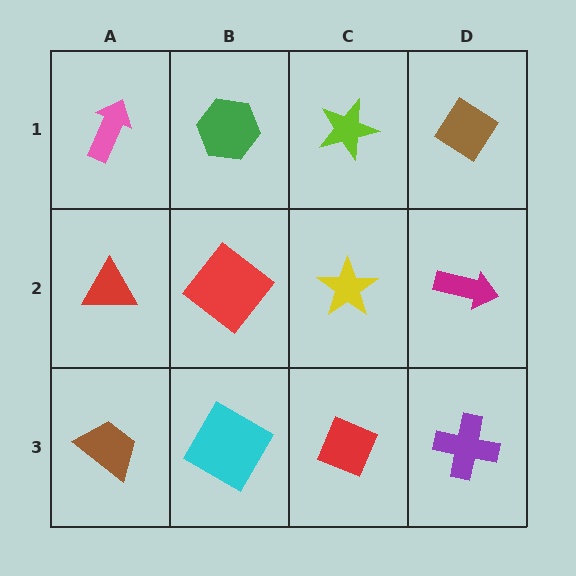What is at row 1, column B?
A green hexagon.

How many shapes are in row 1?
4 shapes.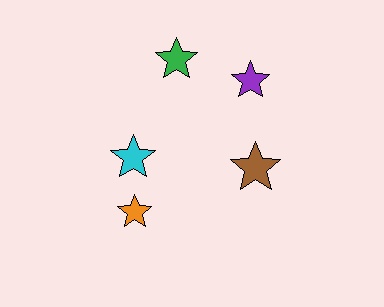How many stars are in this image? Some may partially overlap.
There are 5 stars.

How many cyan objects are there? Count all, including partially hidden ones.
There is 1 cyan object.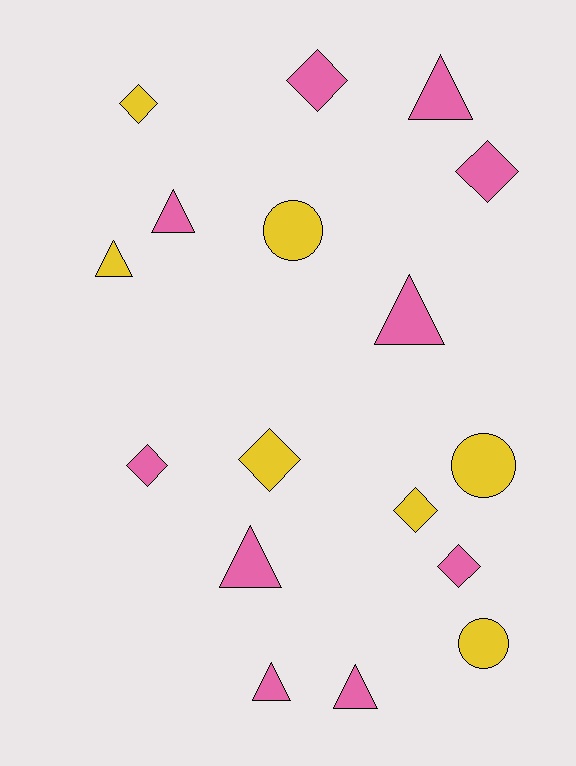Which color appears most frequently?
Pink, with 10 objects.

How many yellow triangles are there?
There is 1 yellow triangle.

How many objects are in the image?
There are 17 objects.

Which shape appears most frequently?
Triangle, with 7 objects.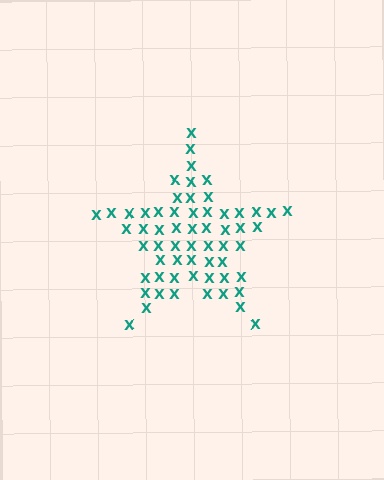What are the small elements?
The small elements are letter X's.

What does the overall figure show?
The overall figure shows a star.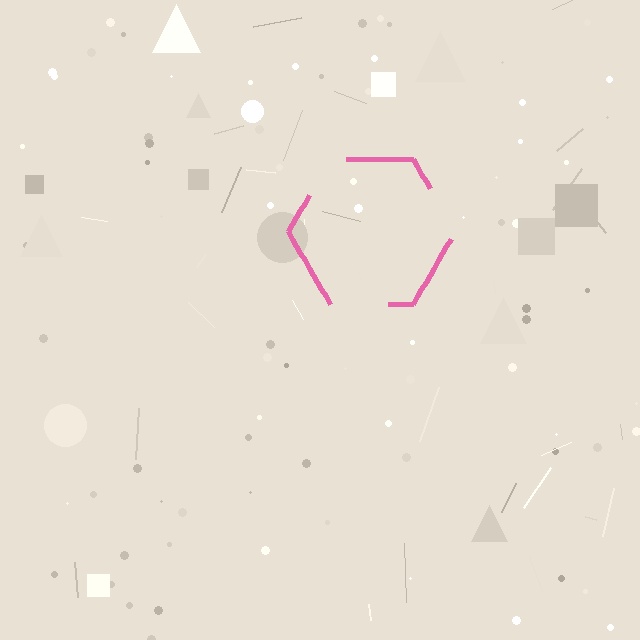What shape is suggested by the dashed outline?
The dashed outline suggests a hexagon.